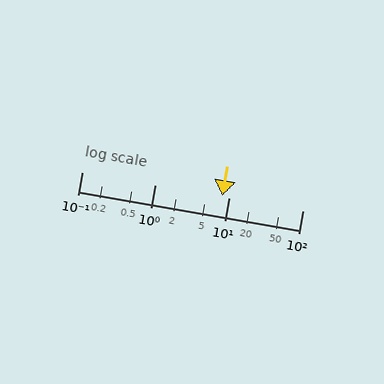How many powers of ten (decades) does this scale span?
The scale spans 3 decades, from 0.1 to 100.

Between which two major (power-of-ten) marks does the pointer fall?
The pointer is between 1 and 10.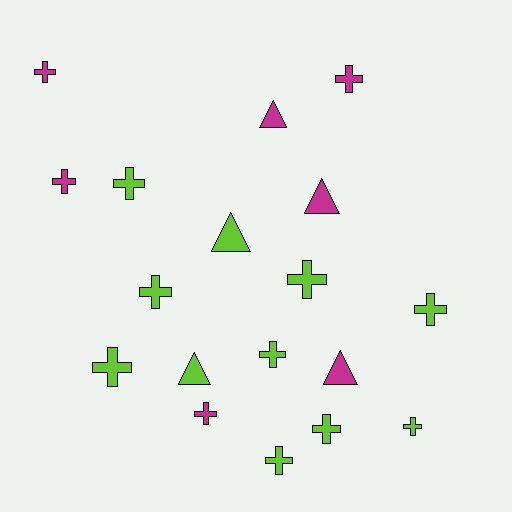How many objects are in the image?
There are 18 objects.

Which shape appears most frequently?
Cross, with 13 objects.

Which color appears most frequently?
Lime, with 11 objects.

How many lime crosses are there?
There are 9 lime crosses.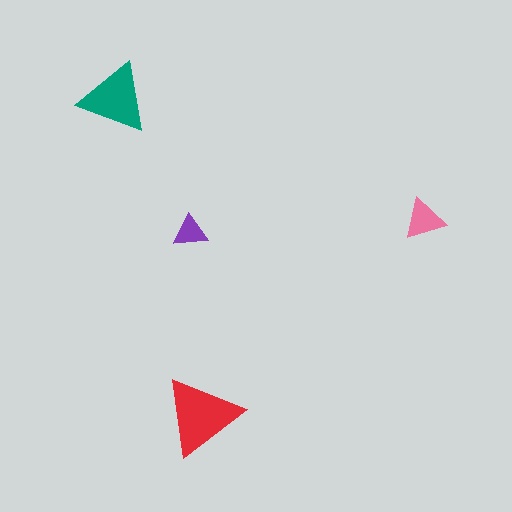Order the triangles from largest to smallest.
the red one, the teal one, the pink one, the purple one.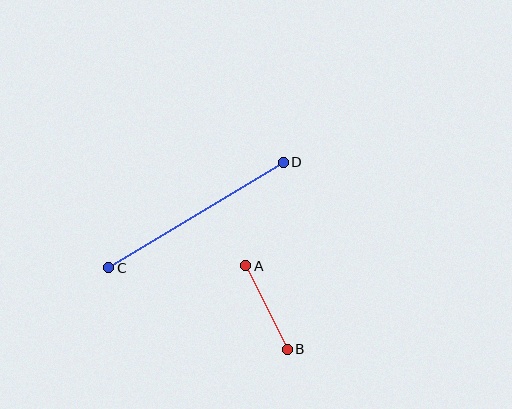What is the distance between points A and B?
The distance is approximately 94 pixels.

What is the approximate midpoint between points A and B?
The midpoint is at approximately (266, 308) pixels.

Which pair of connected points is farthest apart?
Points C and D are farthest apart.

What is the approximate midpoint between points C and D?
The midpoint is at approximately (196, 215) pixels.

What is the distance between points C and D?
The distance is approximately 204 pixels.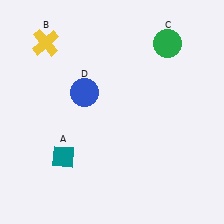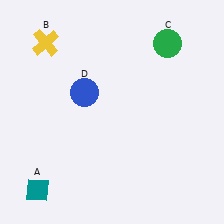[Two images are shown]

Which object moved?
The teal diamond (A) moved down.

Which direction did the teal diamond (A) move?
The teal diamond (A) moved down.